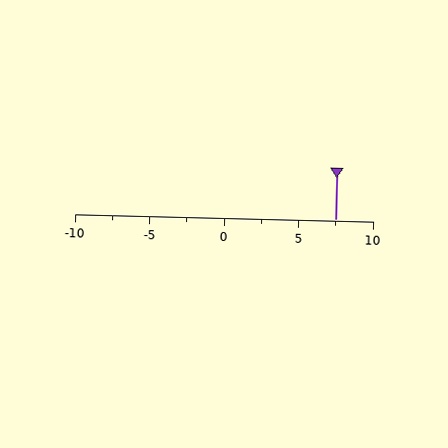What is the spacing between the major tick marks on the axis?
The major ticks are spaced 5 apart.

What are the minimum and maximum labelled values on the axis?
The axis runs from -10 to 10.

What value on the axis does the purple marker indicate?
The marker indicates approximately 7.5.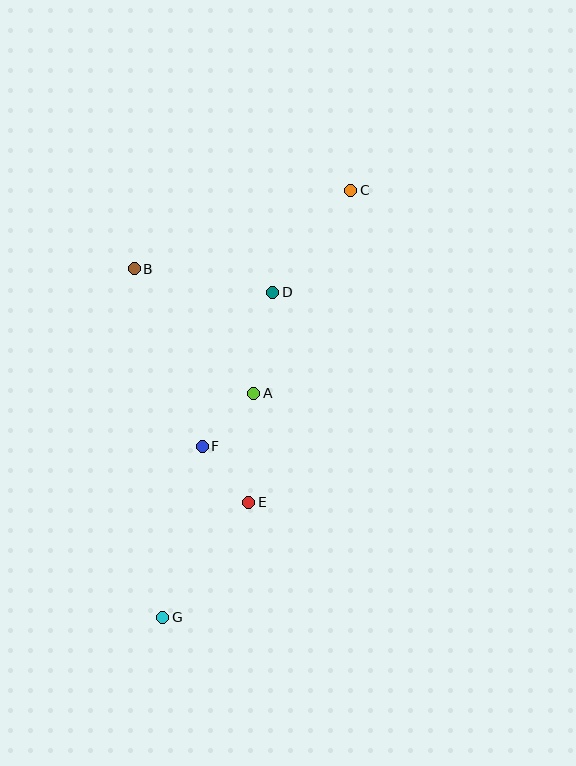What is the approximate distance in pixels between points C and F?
The distance between C and F is approximately 296 pixels.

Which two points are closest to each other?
Points E and F are closest to each other.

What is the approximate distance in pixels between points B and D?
The distance between B and D is approximately 140 pixels.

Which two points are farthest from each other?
Points C and G are farthest from each other.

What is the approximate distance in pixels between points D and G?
The distance between D and G is approximately 343 pixels.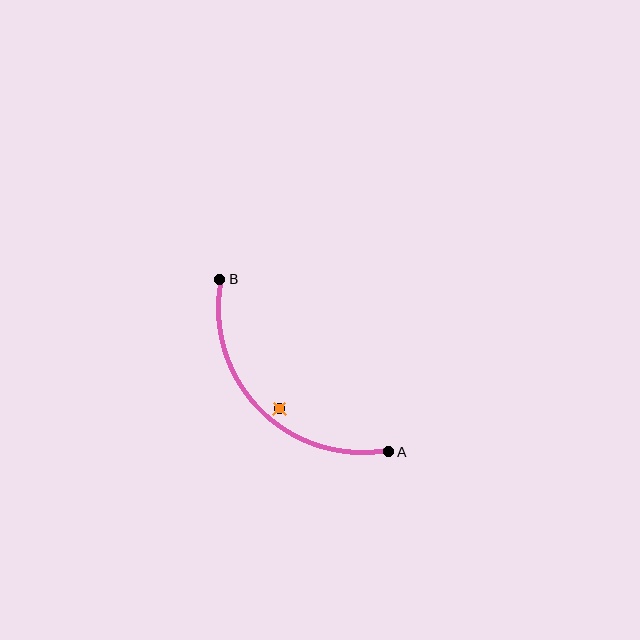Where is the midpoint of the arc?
The arc midpoint is the point on the curve farthest from the straight line joining A and B. It sits below and to the left of that line.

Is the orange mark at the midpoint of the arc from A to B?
No — the orange mark does not lie on the arc at all. It sits slightly inside the curve.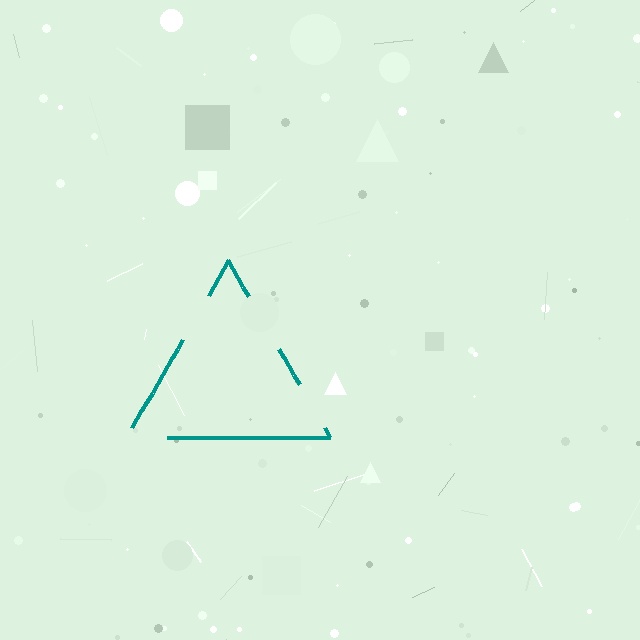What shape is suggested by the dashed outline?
The dashed outline suggests a triangle.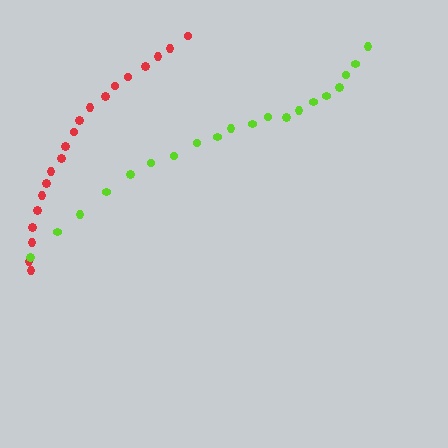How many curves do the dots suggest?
There are 2 distinct paths.